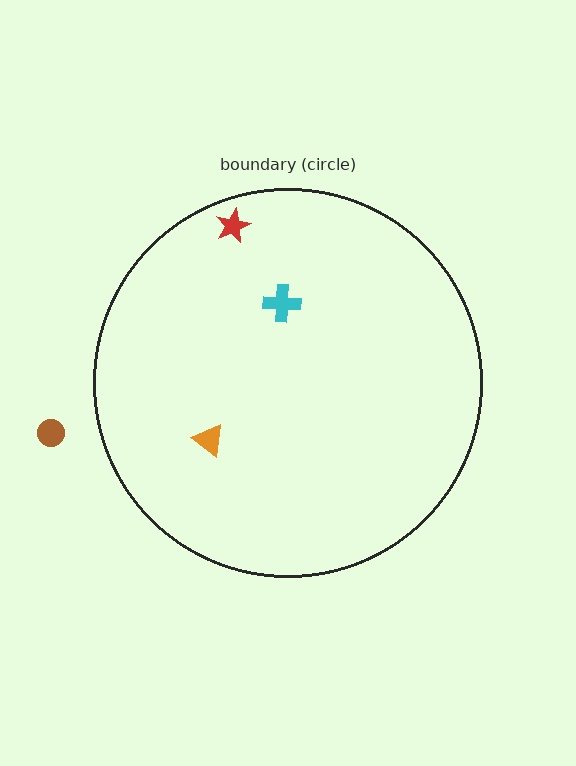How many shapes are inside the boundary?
3 inside, 1 outside.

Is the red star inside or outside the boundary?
Inside.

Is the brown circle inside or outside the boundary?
Outside.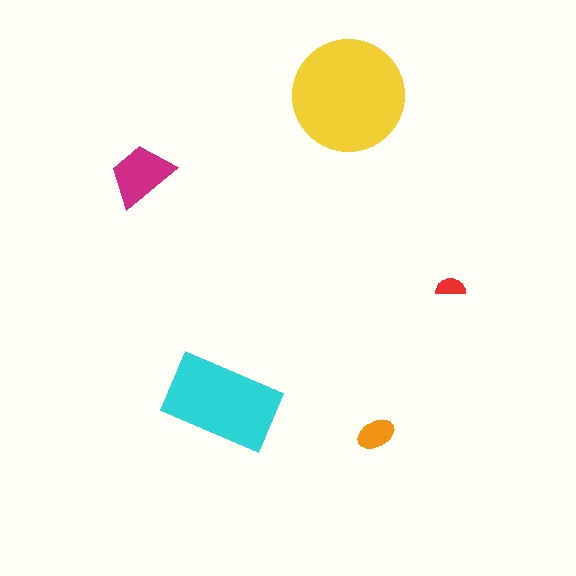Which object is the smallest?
The red semicircle.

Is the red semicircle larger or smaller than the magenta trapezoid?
Smaller.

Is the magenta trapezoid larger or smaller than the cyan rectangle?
Smaller.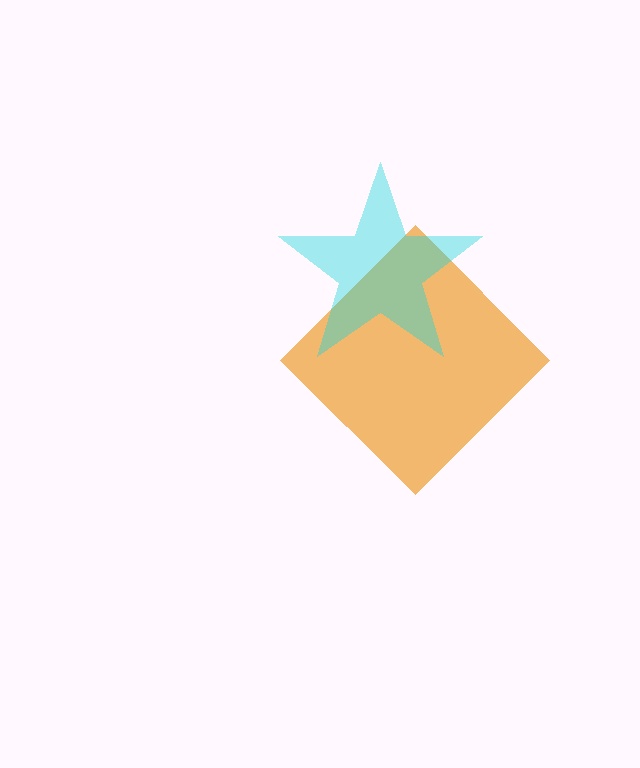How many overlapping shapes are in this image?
There are 2 overlapping shapes in the image.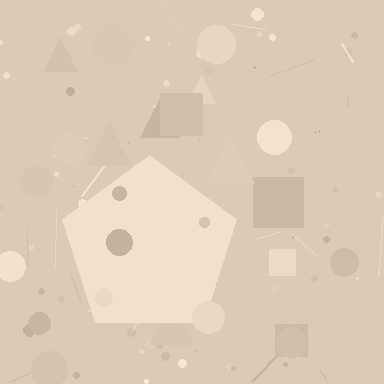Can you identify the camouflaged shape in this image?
The camouflaged shape is a pentagon.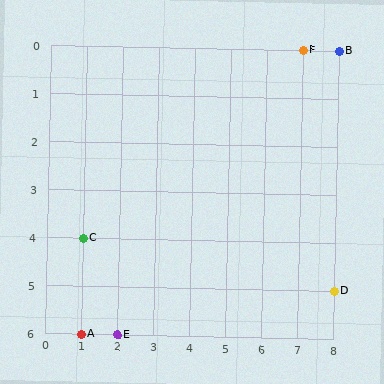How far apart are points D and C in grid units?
Points D and C are 7 columns and 1 row apart (about 7.1 grid units diagonally).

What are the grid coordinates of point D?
Point D is at grid coordinates (8, 5).